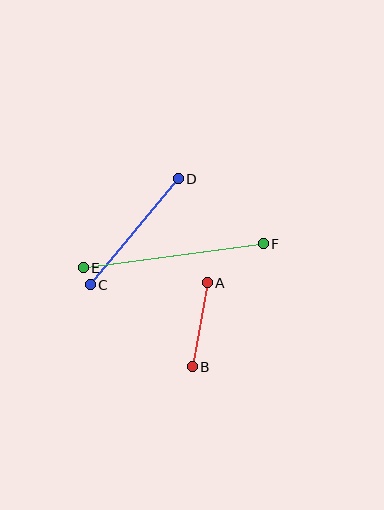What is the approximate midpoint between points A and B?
The midpoint is at approximately (200, 325) pixels.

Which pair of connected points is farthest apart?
Points E and F are farthest apart.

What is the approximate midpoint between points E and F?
The midpoint is at approximately (173, 256) pixels.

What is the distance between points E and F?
The distance is approximately 181 pixels.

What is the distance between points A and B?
The distance is approximately 85 pixels.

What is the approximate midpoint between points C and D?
The midpoint is at approximately (134, 232) pixels.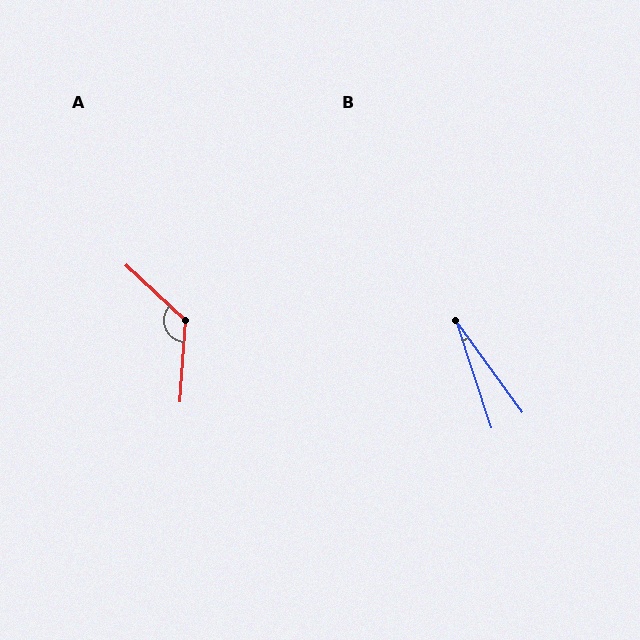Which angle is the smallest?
B, at approximately 18 degrees.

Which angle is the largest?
A, at approximately 129 degrees.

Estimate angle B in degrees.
Approximately 18 degrees.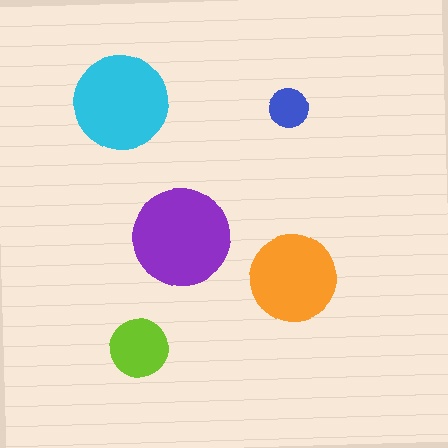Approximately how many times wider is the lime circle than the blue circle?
About 1.5 times wider.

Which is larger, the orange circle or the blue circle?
The orange one.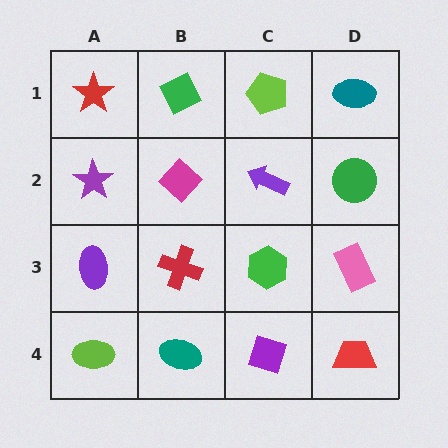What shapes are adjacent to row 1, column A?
A purple star (row 2, column A), a green diamond (row 1, column B).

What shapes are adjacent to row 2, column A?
A red star (row 1, column A), a purple ellipse (row 3, column A), a magenta diamond (row 2, column B).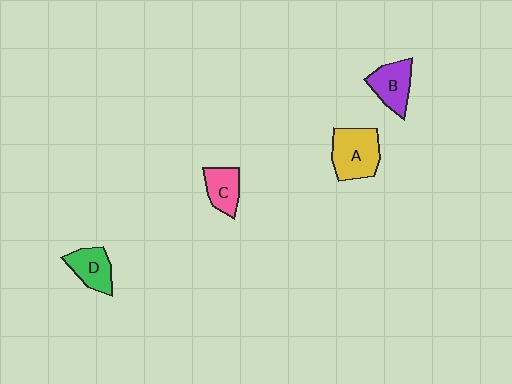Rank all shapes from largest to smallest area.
From largest to smallest: A (yellow), B (purple), D (green), C (pink).